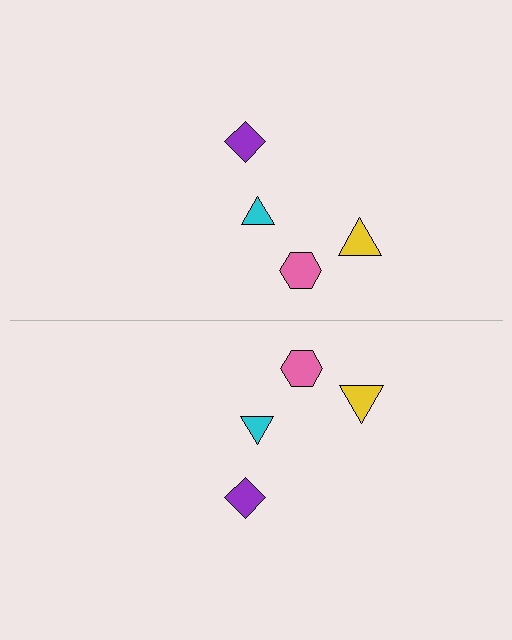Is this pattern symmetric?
Yes, this pattern has bilateral (reflection) symmetry.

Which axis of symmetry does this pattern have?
The pattern has a horizontal axis of symmetry running through the center of the image.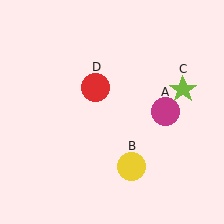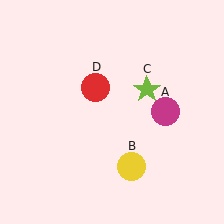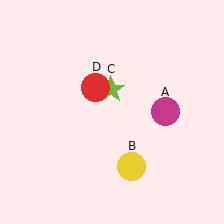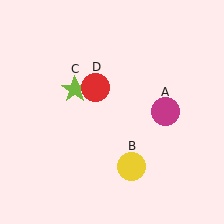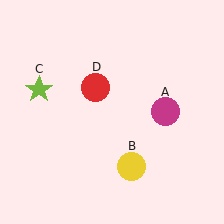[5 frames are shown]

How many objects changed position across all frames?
1 object changed position: lime star (object C).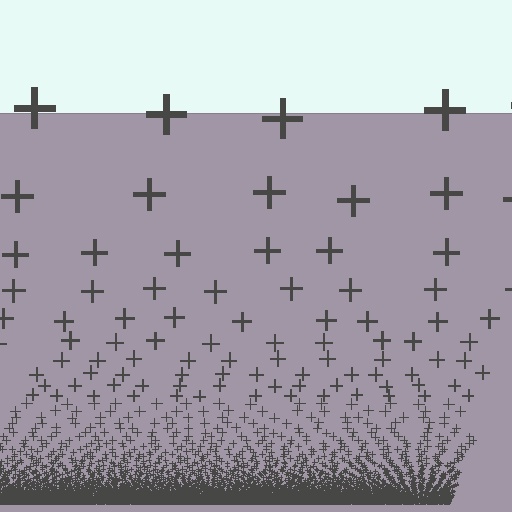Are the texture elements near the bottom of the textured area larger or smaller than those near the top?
Smaller. The gradient is inverted — elements near the bottom are smaller and denser.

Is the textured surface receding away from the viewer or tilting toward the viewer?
The surface appears to tilt toward the viewer. Texture elements get larger and sparser toward the top.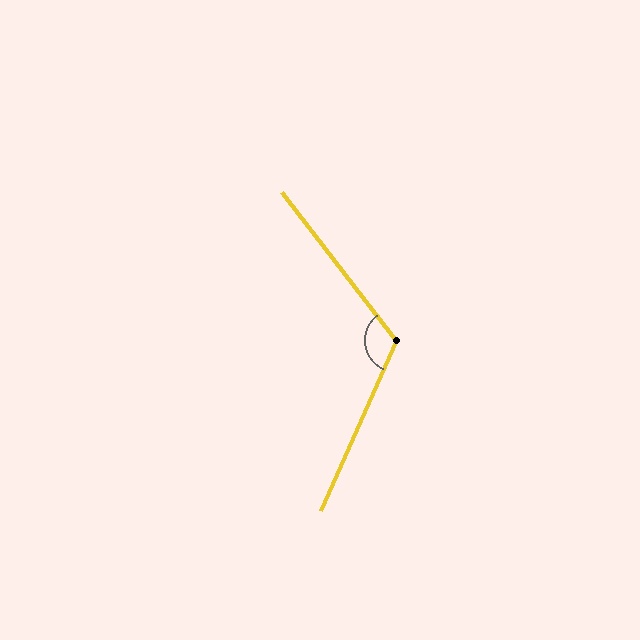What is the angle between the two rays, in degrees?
Approximately 119 degrees.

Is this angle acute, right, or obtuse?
It is obtuse.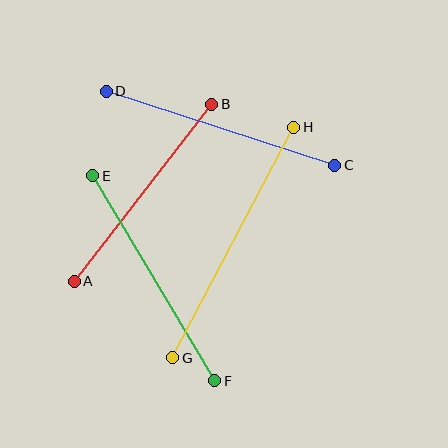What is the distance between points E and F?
The distance is approximately 239 pixels.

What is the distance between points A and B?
The distance is approximately 224 pixels.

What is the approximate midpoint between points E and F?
The midpoint is at approximately (154, 278) pixels.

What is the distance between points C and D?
The distance is approximately 240 pixels.